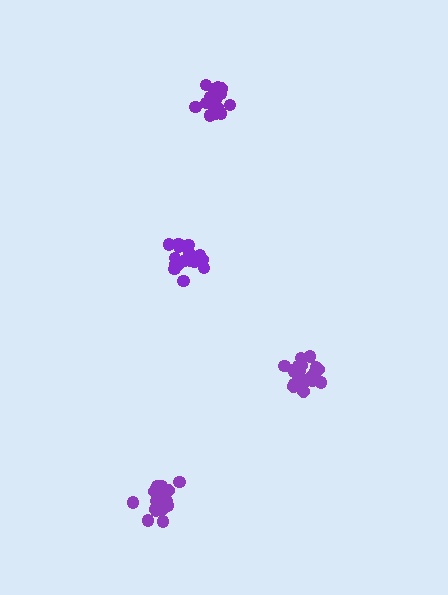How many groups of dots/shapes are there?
There are 4 groups.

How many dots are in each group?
Group 1: 20 dots, Group 2: 21 dots, Group 3: 20 dots, Group 4: 19 dots (80 total).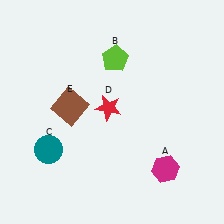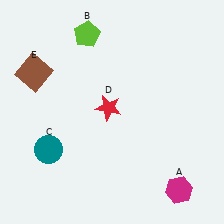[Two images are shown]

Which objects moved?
The objects that moved are: the magenta hexagon (A), the lime pentagon (B), the brown square (E).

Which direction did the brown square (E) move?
The brown square (E) moved left.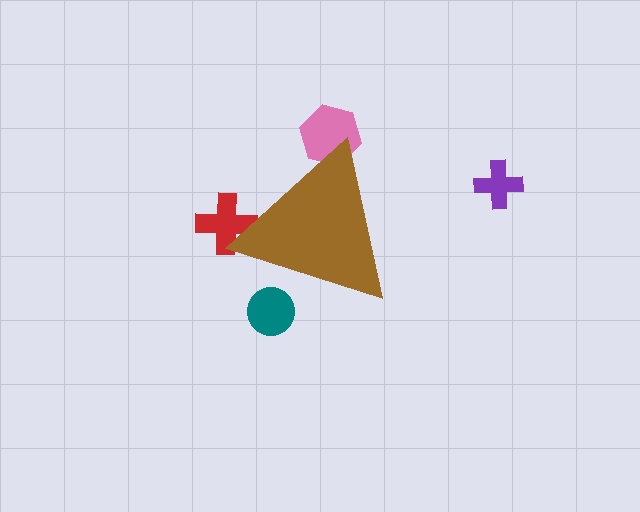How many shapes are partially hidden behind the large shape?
3 shapes are partially hidden.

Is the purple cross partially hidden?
No, the purple cross is fully visible.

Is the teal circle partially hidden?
Yes, the teal circle is partially hidden behind the brown triangle.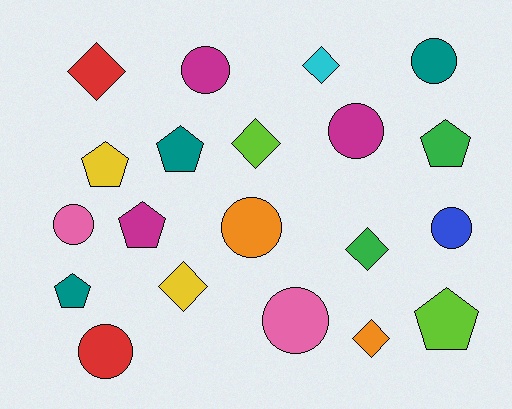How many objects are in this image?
There are 20 objects.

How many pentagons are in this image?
There are 6 pentagons.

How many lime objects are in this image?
There are 2 lime objects.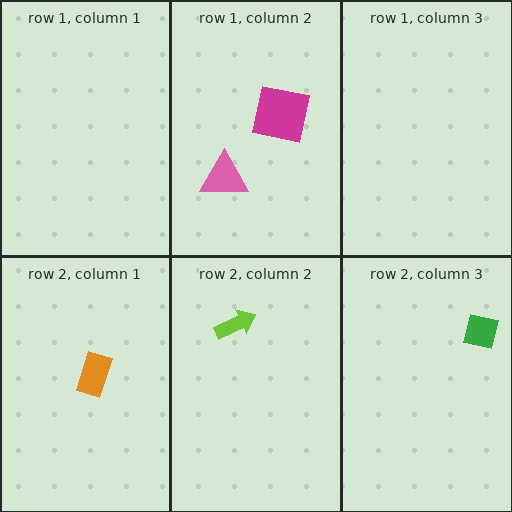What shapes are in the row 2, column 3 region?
The green square.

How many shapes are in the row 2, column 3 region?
1.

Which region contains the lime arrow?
The row 2, column 2 region.